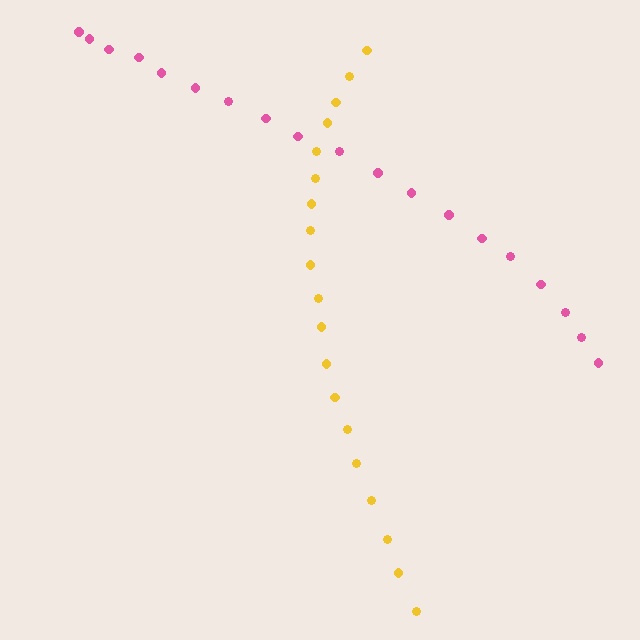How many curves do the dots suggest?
There are 2 distinct paths.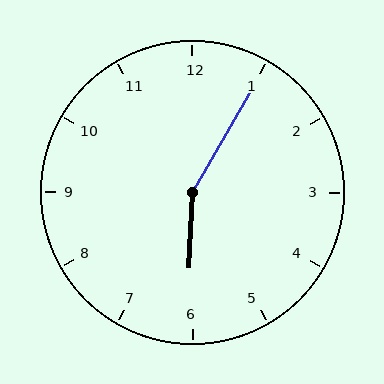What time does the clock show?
6:05.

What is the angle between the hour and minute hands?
Approximately 152 degrees.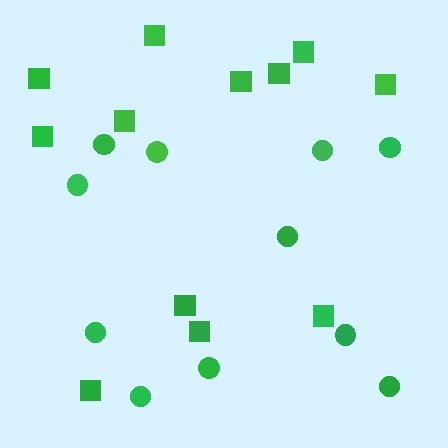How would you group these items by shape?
There are 2 groups: one group of squares (12) and one group of circles (11).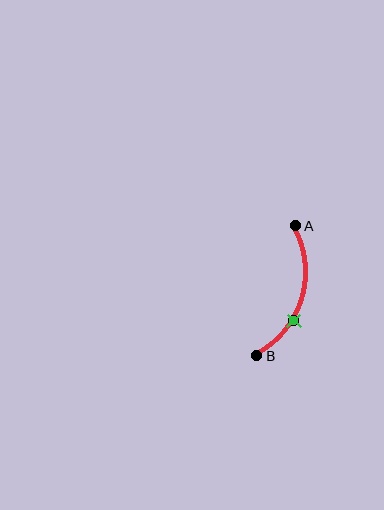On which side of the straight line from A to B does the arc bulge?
The arc bulges to the right of the straight line connecting A and B.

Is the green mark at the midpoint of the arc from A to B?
No. The green mark lies on the arc but is closer to endpoint B. The arc midpoint would be at the point on the curve equidistant along the arc from both A and B.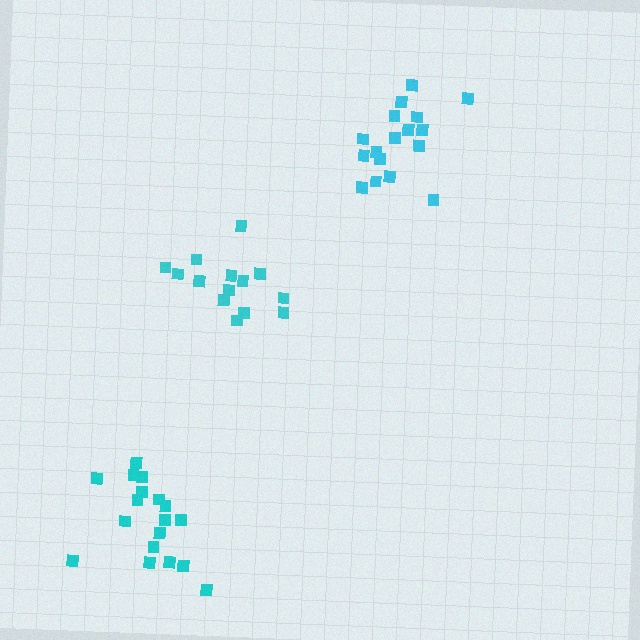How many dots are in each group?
Group 1: 17 dots, Group 2: 14 dots, Group 3: 18 dots (49 total).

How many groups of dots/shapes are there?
There are 3 groups.